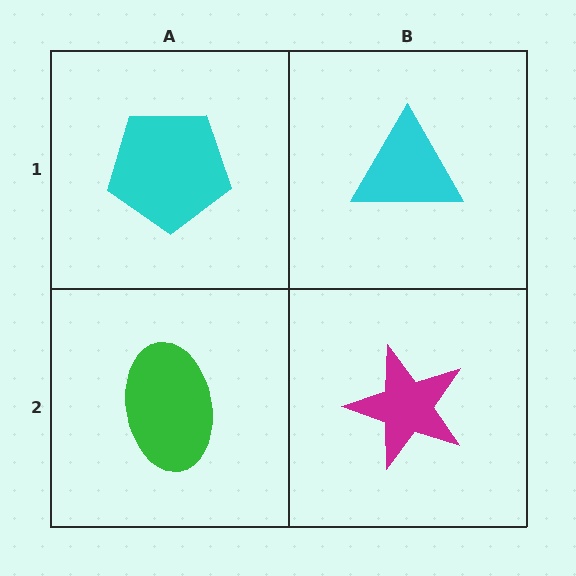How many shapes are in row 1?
2 shapes.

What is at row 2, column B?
A magenta star.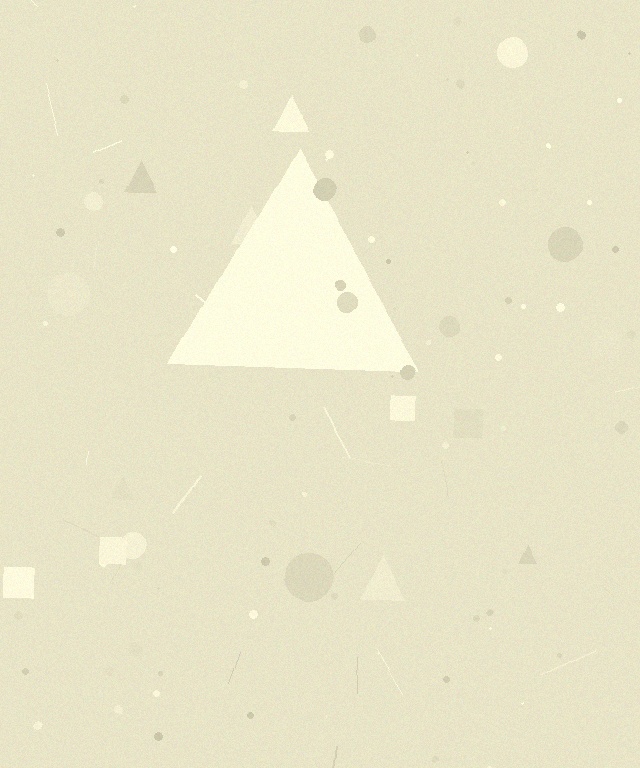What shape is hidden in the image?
A triangle is hidden in the image.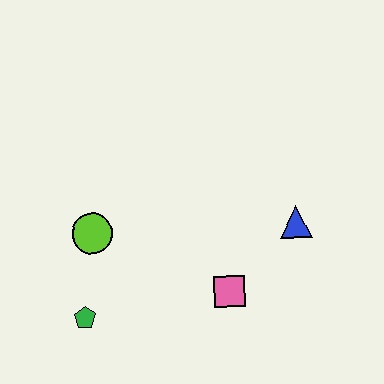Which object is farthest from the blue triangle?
The green pentagon is farthest from the blue triangle.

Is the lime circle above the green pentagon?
Yes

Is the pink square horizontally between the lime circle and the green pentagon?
No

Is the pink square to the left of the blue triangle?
Yes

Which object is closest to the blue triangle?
The pink square is closest to the blue triangle.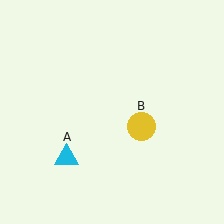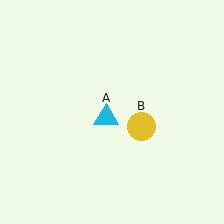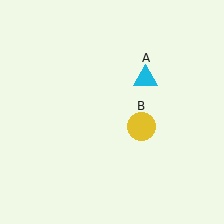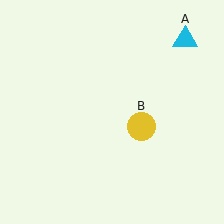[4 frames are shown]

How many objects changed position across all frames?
1 object changed position: cyan triangle (object A).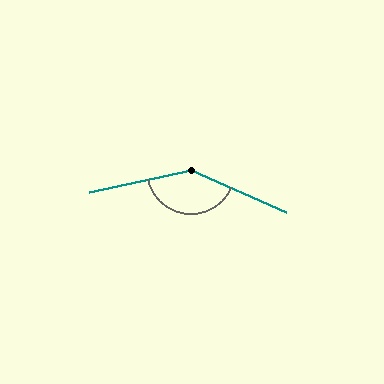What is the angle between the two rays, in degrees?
Approximately 144 degrees.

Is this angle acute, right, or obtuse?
It is obtuse.